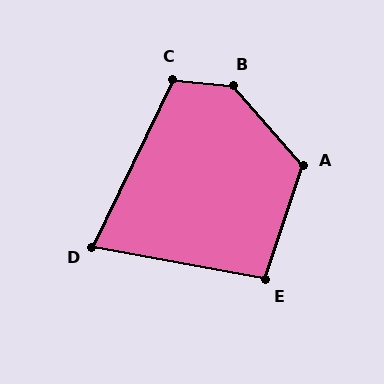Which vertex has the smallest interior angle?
D, at approximately 75 degrees.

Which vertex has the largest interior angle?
B, at approximately 137 degrees.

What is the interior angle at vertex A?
Approximately 121 degrees (obtuse).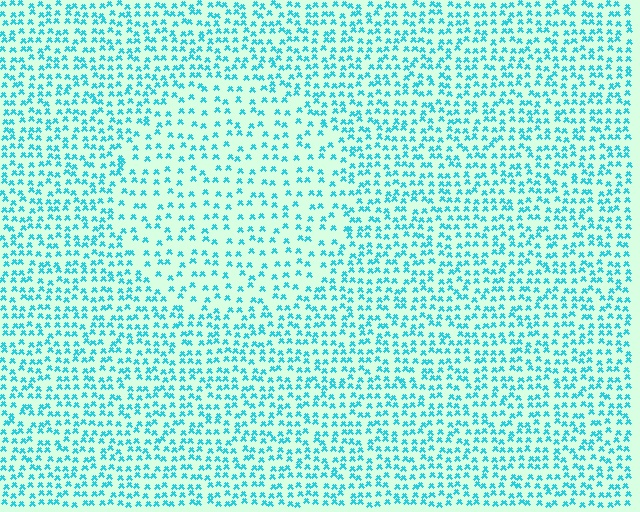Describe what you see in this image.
The image contains small cyan elements arranged at two different densities. A circle-shaped region is visible where the elements are less densely packed than the surrounding area.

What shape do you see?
I see a circle.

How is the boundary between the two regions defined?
The boundary is defined by a change in element density (approximately 1.7x ratio). All elements are the same color, size, and shape.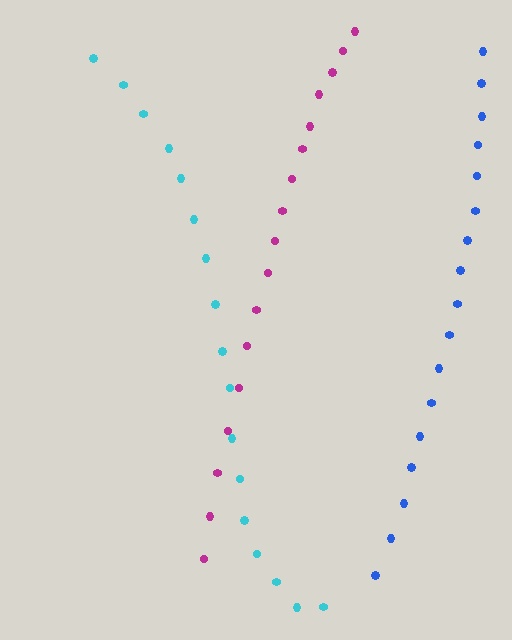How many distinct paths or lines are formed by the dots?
There are 3 distinct paths.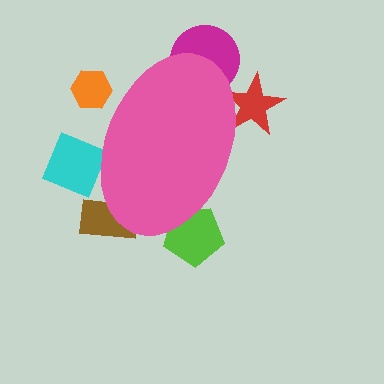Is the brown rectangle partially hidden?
Yes, the brown rectangle is partially hidden behind the pink ellipse.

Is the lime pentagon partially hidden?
Yes, the lime pentagon is partially hidden behind the pink ellipse.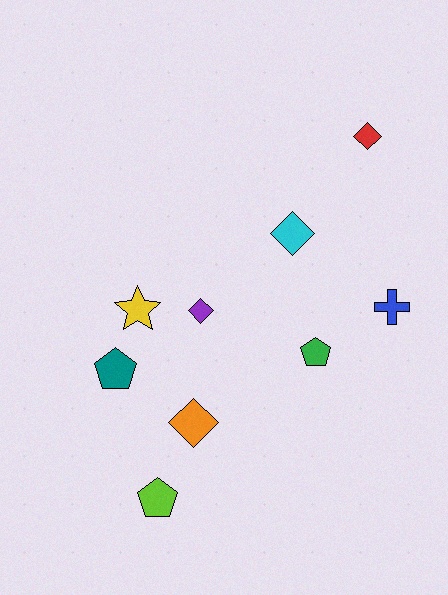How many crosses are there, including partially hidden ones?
There is 1 cross.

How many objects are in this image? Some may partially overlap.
There are 9 objects.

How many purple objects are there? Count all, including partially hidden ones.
There is 1 purple object.